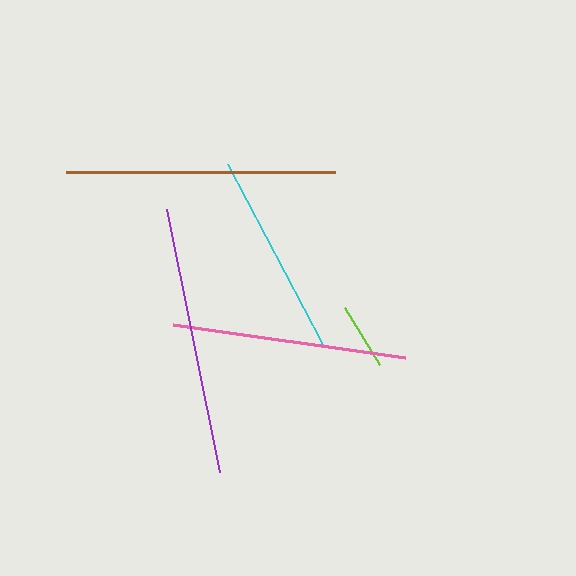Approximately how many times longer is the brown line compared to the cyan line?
The brown line is approximately 1.3 times the length of the cyan line.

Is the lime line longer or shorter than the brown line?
The brown line is longer than the lime line.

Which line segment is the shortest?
The lime line is the shortest at approximately 67 pixels.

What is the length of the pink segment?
The pink segment is approximately 234 pixels long.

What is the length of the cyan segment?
The cyan segment is approximately 204 pixels long.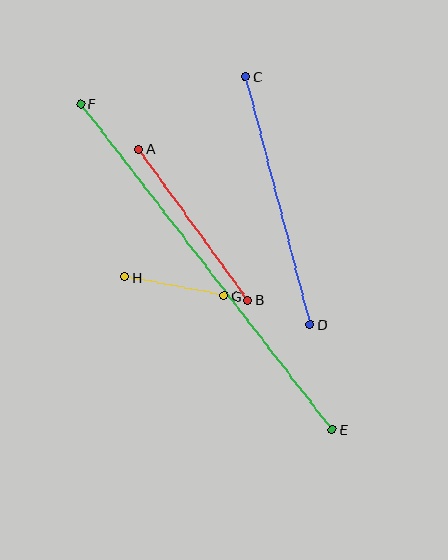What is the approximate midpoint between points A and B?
The midpoint is at approximately (193, 225) pixels.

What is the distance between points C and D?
The distance is approximately 257 pixels.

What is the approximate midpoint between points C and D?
The midpoint is at approximately (278, 201) pixels.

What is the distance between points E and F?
The distance is approximately 411 pixels.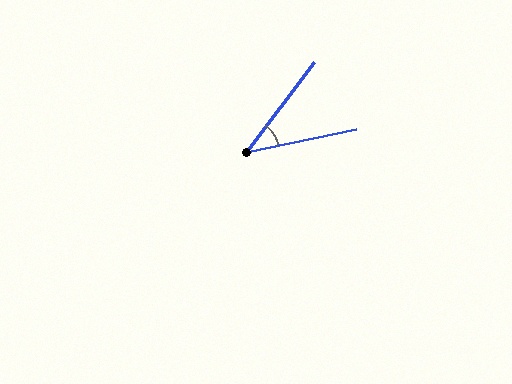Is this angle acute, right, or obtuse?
It is acute.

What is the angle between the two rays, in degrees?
Approximately 41 degrees.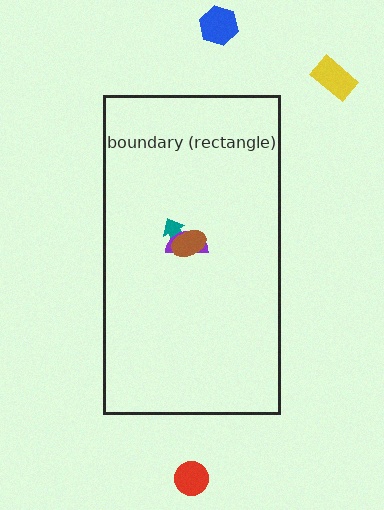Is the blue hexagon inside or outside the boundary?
Outside.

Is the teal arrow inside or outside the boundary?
Inside.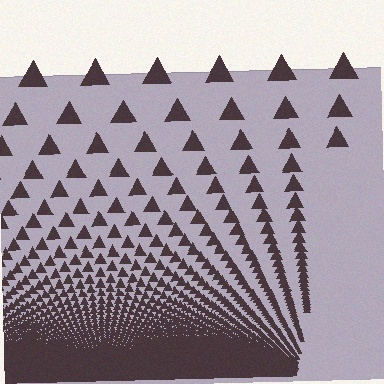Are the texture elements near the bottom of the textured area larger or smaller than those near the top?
Smaller. The gradient is inverted — elements near the bottom are smaller and denser.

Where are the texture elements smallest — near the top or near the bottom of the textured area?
Near the bottom.